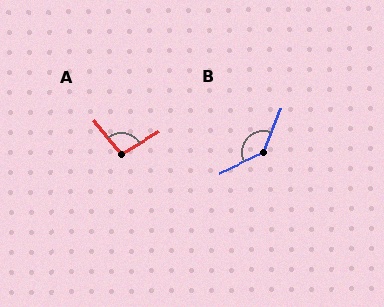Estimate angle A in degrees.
Approximately 98 degrees.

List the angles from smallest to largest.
A (98°), B (136°).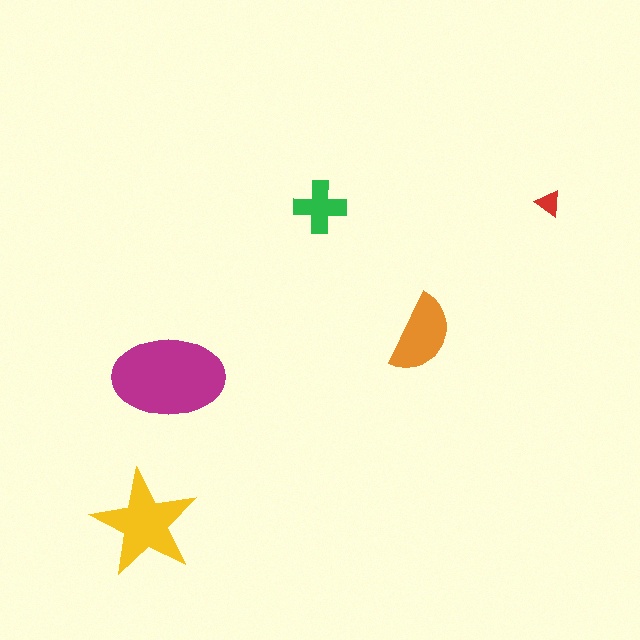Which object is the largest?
The magenta ellipse.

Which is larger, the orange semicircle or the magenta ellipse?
The magenta ellipse.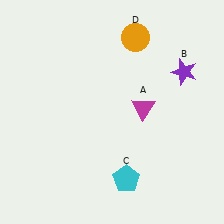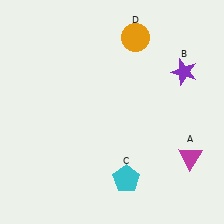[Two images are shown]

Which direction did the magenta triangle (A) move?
The magenta triangle (A) moved down.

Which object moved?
The magenta triangle (A) moved down.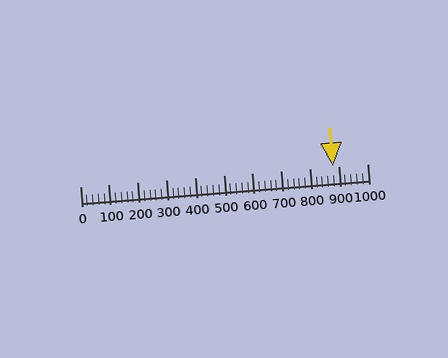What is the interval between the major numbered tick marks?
The major tick marks are spaced 100 units apart.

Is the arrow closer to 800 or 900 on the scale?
The arrow is closer to 900.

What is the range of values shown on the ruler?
The ruler shows values from 0 to 1000.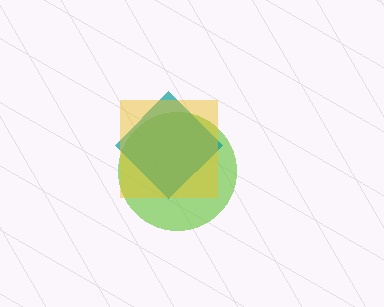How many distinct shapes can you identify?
There are 3 distinct shapes: a lime circle, a teal diamond, a yellow square.